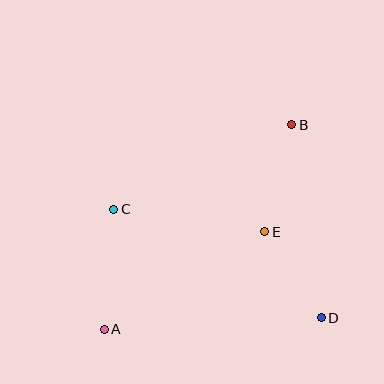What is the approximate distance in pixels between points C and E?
The distance between C and E is approximately 152 pixels.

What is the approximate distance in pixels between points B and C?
The distance between B and C is approximately 197 pixels.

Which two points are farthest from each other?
Points A and B are farthest from each other.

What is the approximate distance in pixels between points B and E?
The distance between B and E is approximately 110 pixels.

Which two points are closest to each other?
Points D and E are closest to each other.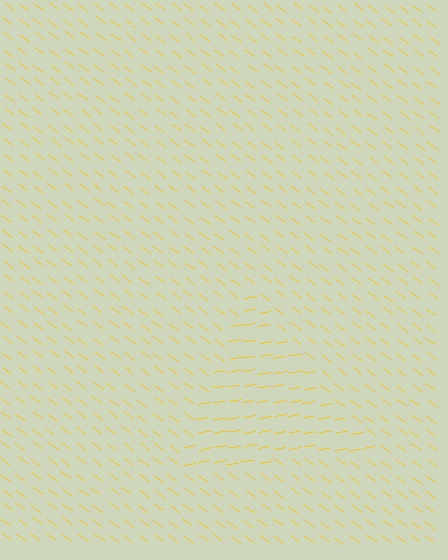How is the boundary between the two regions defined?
The boundary is defined purely by a change in line orientation (approximately 45 degrees difference). All lines are the same color and thickness.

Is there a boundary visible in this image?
Yes, there is a texture boundary formed by a change in line orientation.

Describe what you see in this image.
The image is filled with small yellow line segments. A triangle region in the image has lines oriented differently from the surrounding lines, creating a visible texture boundary.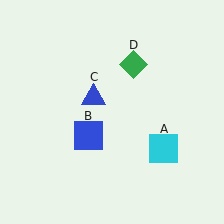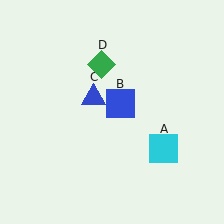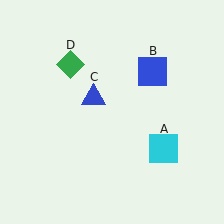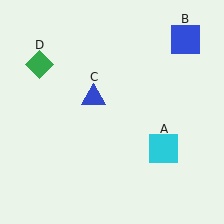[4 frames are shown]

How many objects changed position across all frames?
2 objects changed position: blue square (object B), green diamond (object D).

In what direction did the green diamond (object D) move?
The green diamond (object D) moved left.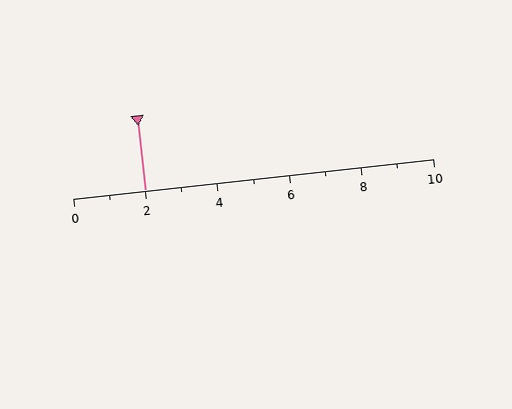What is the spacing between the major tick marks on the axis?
The major ticks are spaced 2 apart.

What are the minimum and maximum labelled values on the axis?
The axis runs from 0 to 10.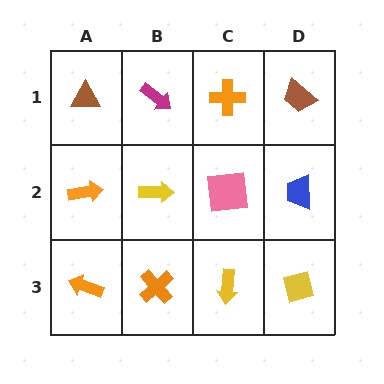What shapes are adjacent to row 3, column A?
An orange arrow (row 2, column A), an orange cross (row 3, column B).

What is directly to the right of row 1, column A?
A magenta arrow.